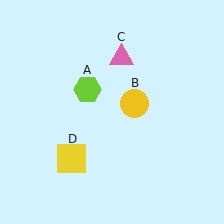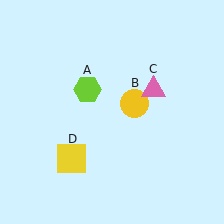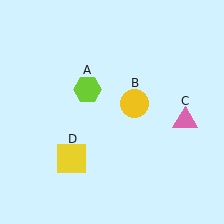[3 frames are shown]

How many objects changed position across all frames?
1 object changed position: pink triangle (object C).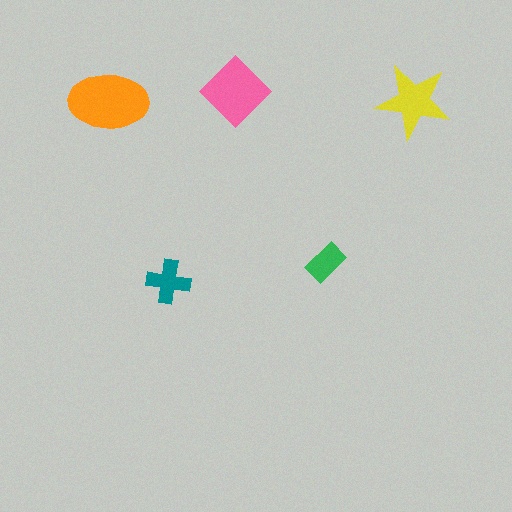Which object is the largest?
The orange ellipse.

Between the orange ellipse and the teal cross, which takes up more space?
The orange ellipse.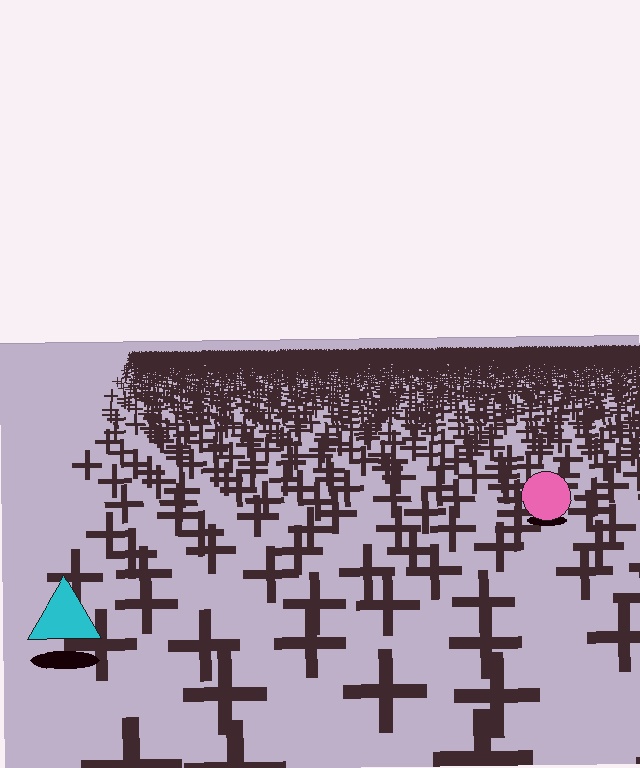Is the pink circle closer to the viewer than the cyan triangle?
No. The cyan triangle is closer — you can tell from the texture gradient: the ground texture is coarser near it.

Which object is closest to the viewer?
The cyan triangle is closest. The texture marks near it are larger and more spread out.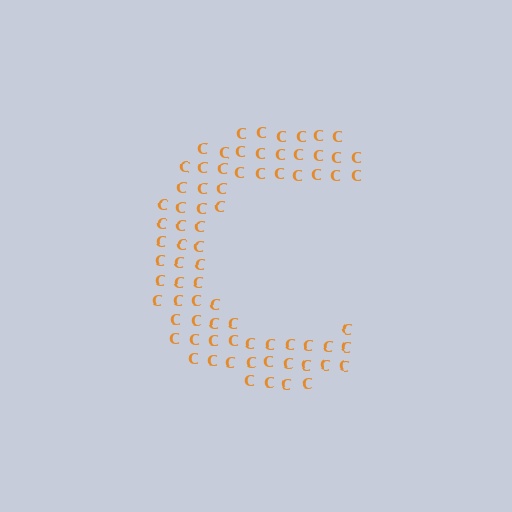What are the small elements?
The small elements are letter C's.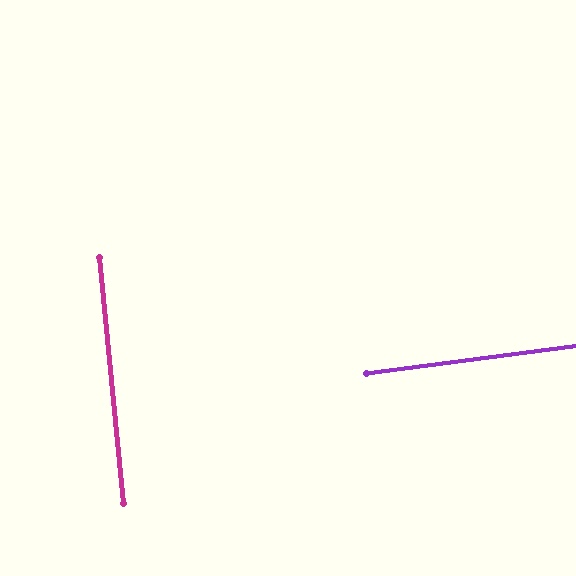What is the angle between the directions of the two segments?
Approximately 88 degrees.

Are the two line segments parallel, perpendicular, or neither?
Perpendicular — they meet at approximately 88°.